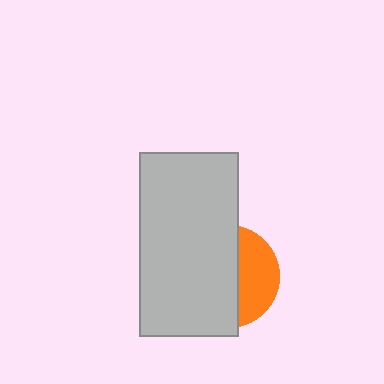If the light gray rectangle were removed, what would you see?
You would see the complete orange circle.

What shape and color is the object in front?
The object in front is a light gray rectangle.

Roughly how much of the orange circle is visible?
A small part of it is visible (roughly 37%).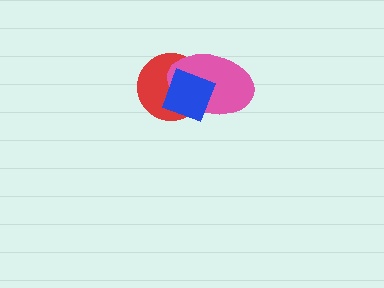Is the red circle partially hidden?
Yes, it is partially covered by another shape.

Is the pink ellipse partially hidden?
Yes, it is partially covered by another shape.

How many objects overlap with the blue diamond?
2 objects overlap with the blue diamond.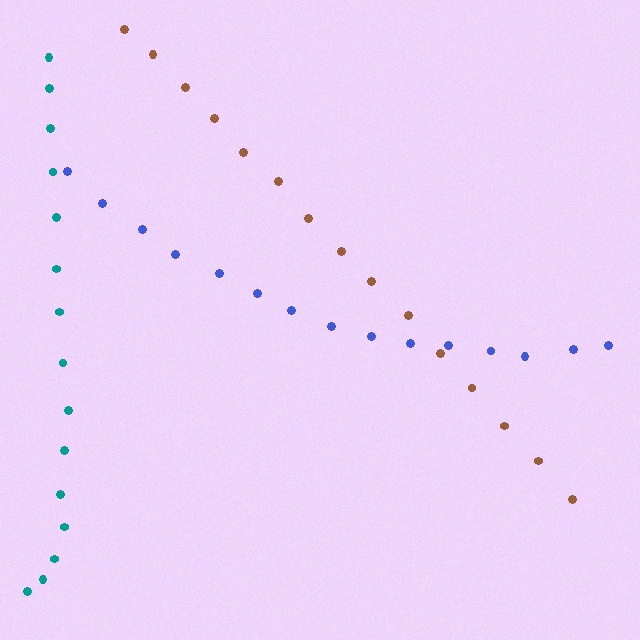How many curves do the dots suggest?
There are 3 distinct paths.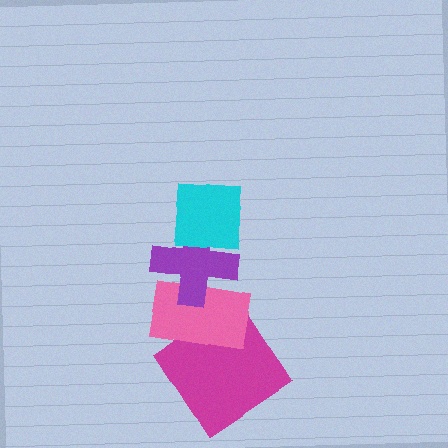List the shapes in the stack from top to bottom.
From top to bottom: the cyan square, the purple cross, the pink rectangle, the magenta diamond.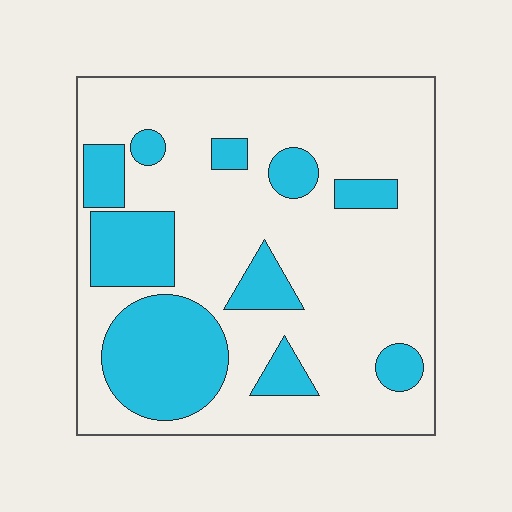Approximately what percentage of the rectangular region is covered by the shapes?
Approximately 25%.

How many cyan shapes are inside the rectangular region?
10.